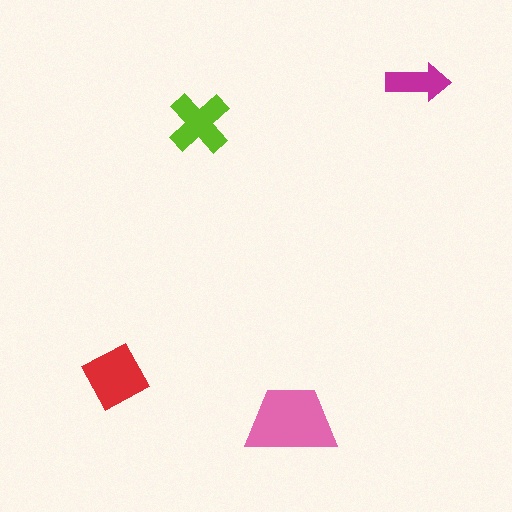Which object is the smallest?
The magenta arrow.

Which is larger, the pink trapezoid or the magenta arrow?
The pink trapezoid.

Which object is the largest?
The pink trapezoid.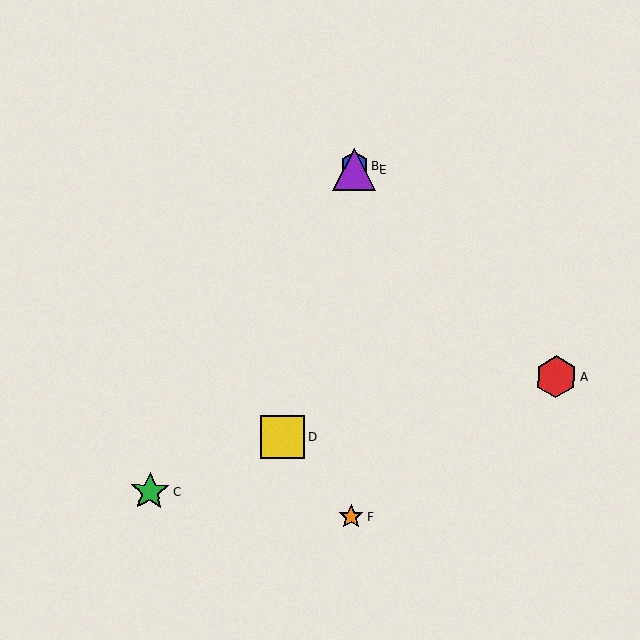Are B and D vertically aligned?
No, B is at x≈354 and D is at x≈283.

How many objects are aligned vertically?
3 objects (B, E, F) are aligned vertically.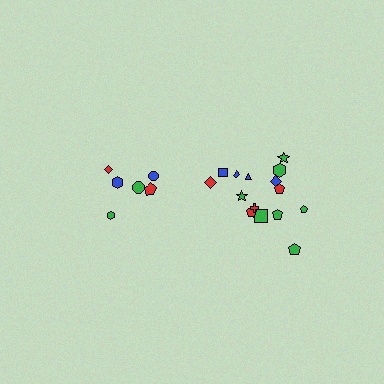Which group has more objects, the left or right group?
The right group.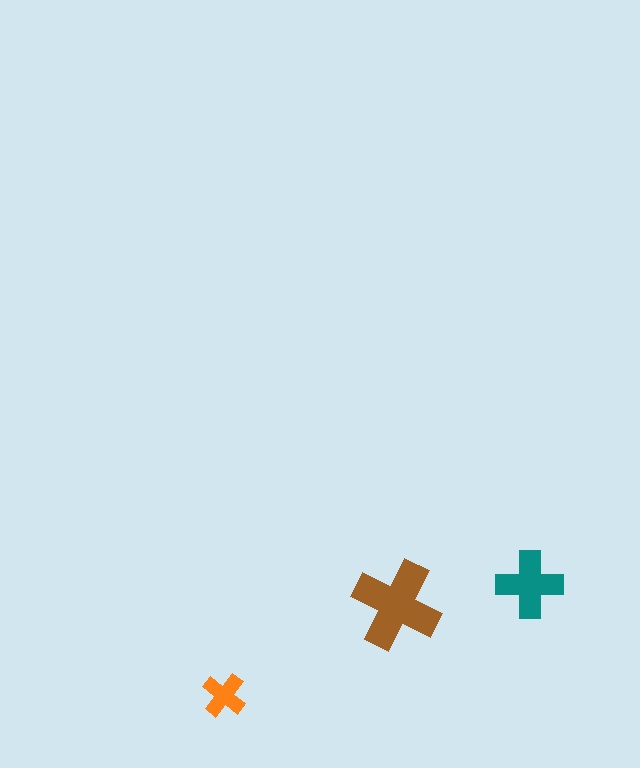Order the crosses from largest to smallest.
the brown one, the teal one, the orange one.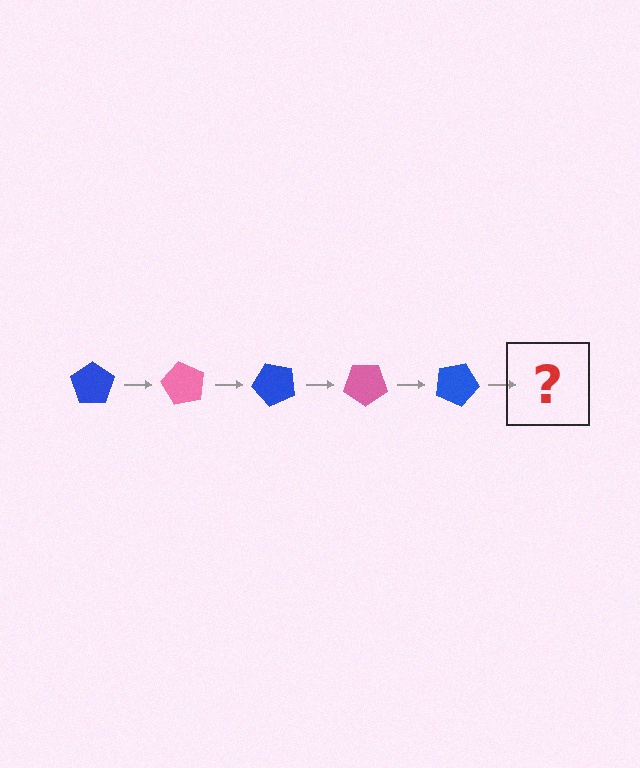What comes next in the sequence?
The next element should be a pink pentagon, rotated 300 degrees from the start.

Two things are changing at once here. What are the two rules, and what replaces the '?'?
The two rules are that it rotates 60 degrees each step and the color cycles through blue and pink. The '?' should be a pink pentagon, rotated 300 degrees from the start.